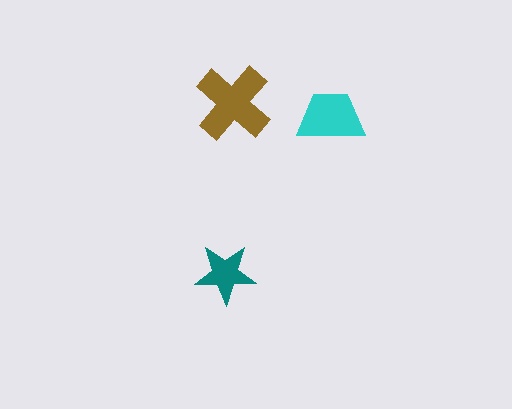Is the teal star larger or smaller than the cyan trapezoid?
Smaller.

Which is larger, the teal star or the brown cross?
The brown cross.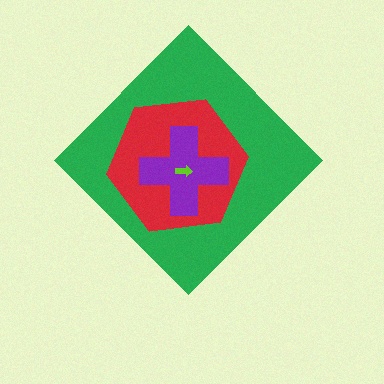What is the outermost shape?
The green diamond.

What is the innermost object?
The lime arrow.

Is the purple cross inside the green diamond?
Yes.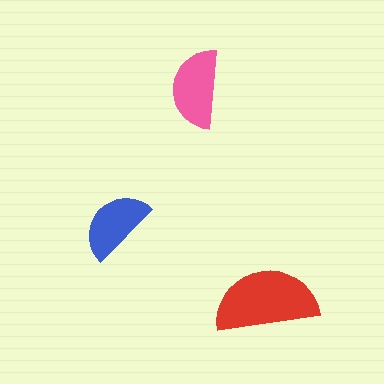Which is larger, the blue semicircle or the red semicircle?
The red one.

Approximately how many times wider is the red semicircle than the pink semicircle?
About 1.5 times wider.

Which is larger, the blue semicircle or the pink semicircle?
The pink one.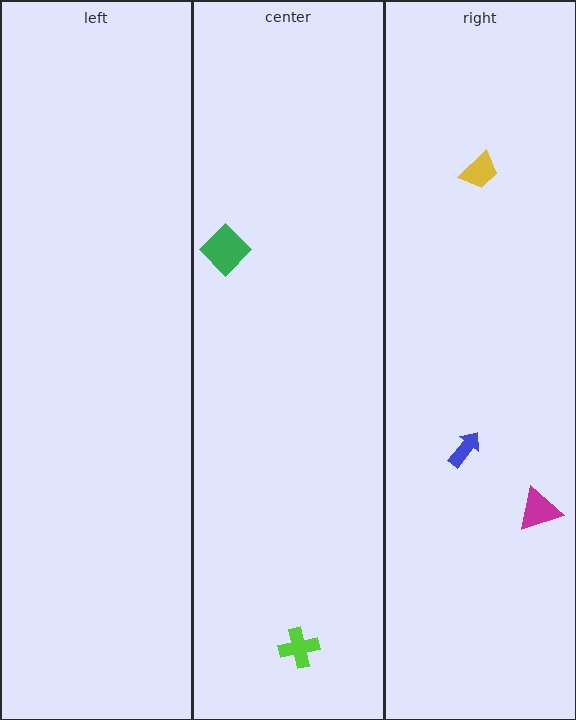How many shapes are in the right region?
3.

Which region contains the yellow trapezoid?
The right region.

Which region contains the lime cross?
The center region.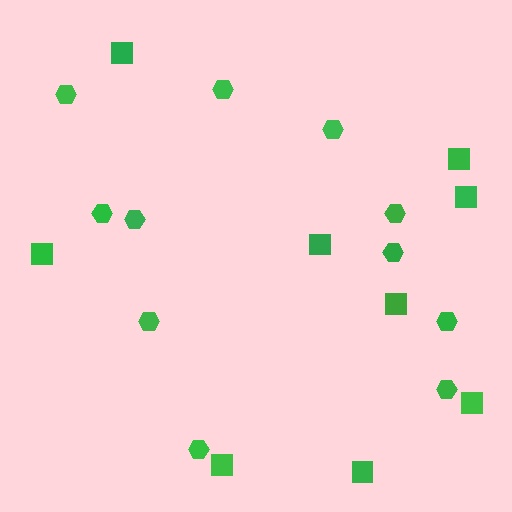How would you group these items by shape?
There are 2 groups: one group of hexagons (11) and one group of squares (9).